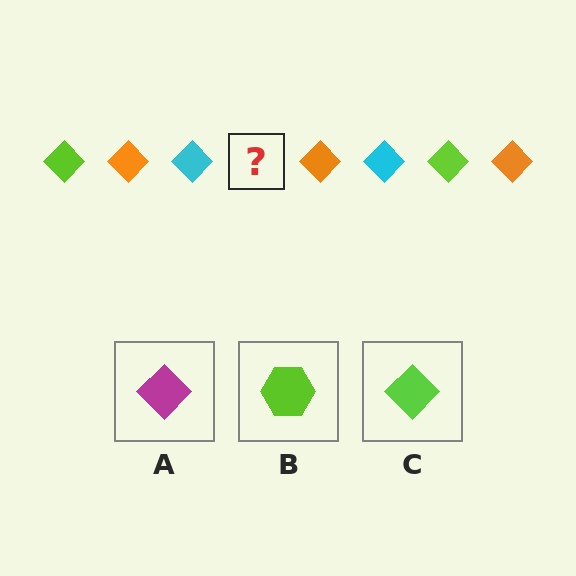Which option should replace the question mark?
Option C.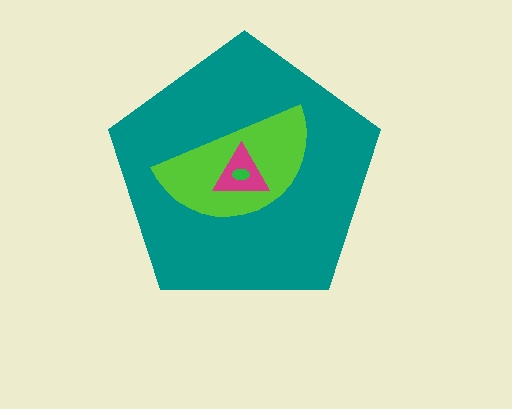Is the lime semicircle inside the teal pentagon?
Yes.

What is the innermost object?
The green ellipse.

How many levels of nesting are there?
4.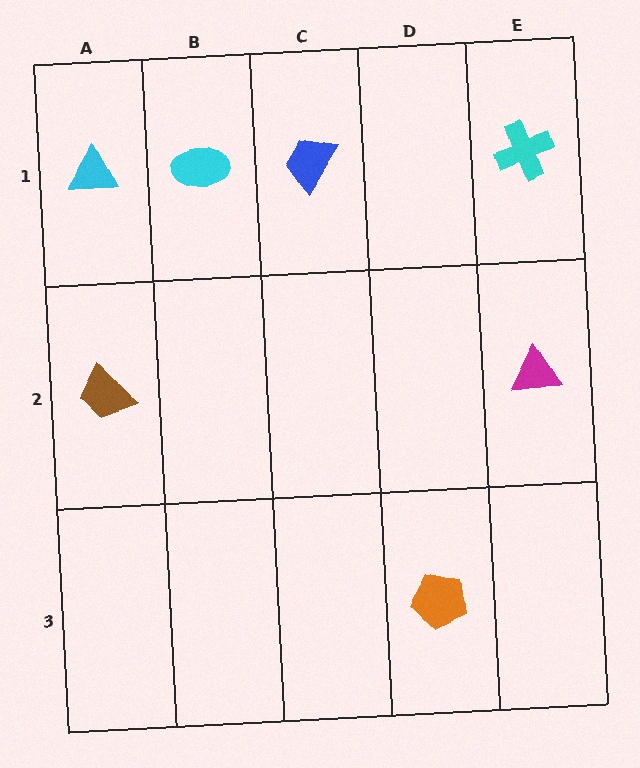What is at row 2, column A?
A brown trapezoid.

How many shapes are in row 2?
2 shapes.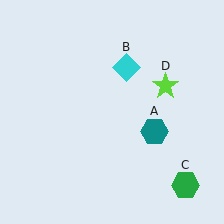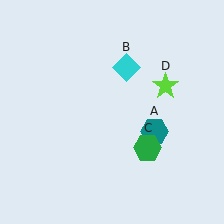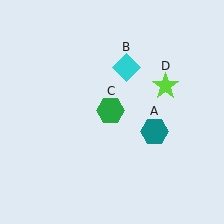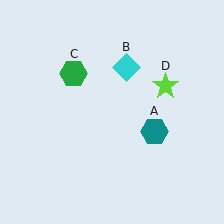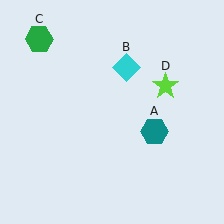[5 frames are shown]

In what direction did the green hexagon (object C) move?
The green hexagon (object C) moved up and to the left.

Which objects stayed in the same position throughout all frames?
Teal hexagon (object A) and cyan diamond (object B) and lime star (object D) remained stationary.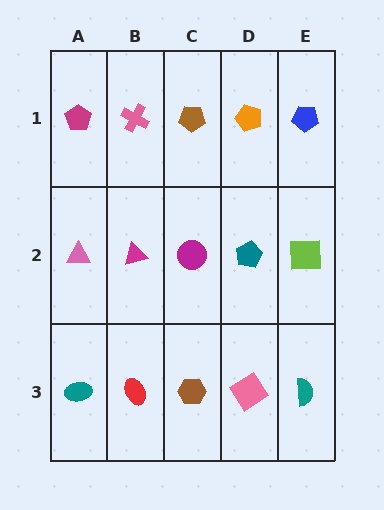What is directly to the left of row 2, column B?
A pink triangle.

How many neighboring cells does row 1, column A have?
2.